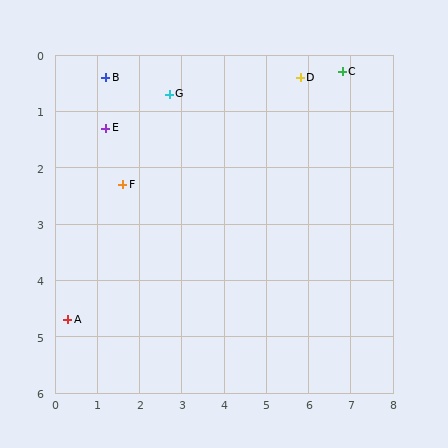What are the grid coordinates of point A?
Point A is at approximately (0.3, 4.7).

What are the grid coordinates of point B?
Point B is at approximately (1.2, 0.4).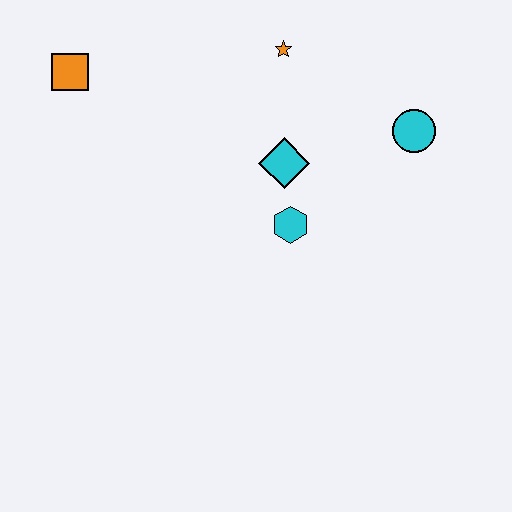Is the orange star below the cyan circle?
No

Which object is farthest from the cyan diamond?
The orange square is farthest from the cyan diamond.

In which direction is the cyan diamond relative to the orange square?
The cyan diamond is to the right of the orange square.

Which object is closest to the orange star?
The cyan diamond is closest to the orange star.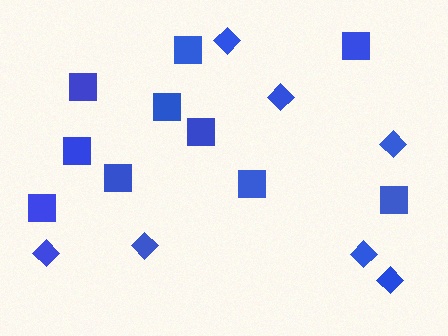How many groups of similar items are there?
There are 2 groups: one group of squares (10) and one group of diamonds (7).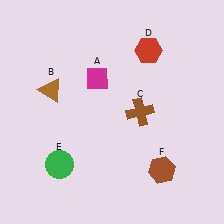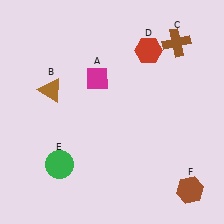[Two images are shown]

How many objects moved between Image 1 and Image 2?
2 objects moved between the two images.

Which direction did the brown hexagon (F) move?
The brown hexagon (F) moved right.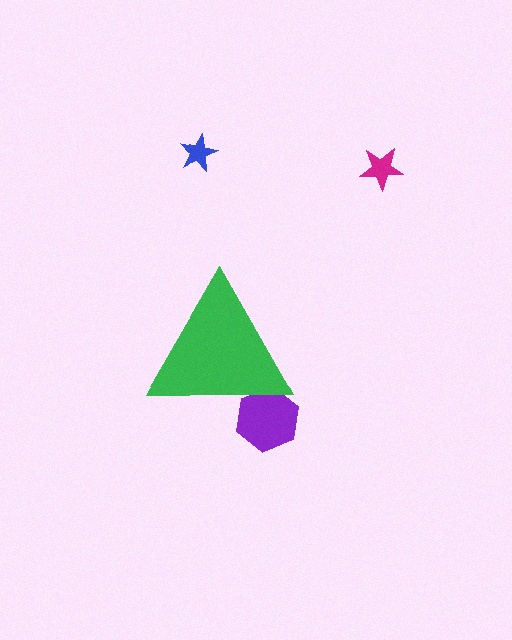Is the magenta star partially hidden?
No, the magenta star is fully visible.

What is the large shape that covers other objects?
A green triangle.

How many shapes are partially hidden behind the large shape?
1 shape is partially hidden.